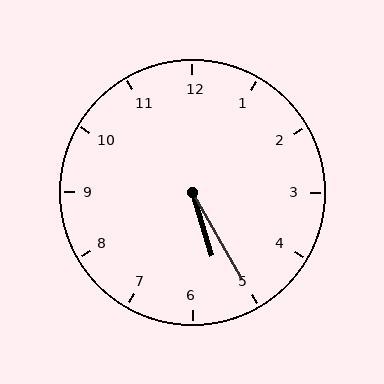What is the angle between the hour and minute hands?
Approximately 12 degrees.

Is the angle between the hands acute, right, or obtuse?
It is acute.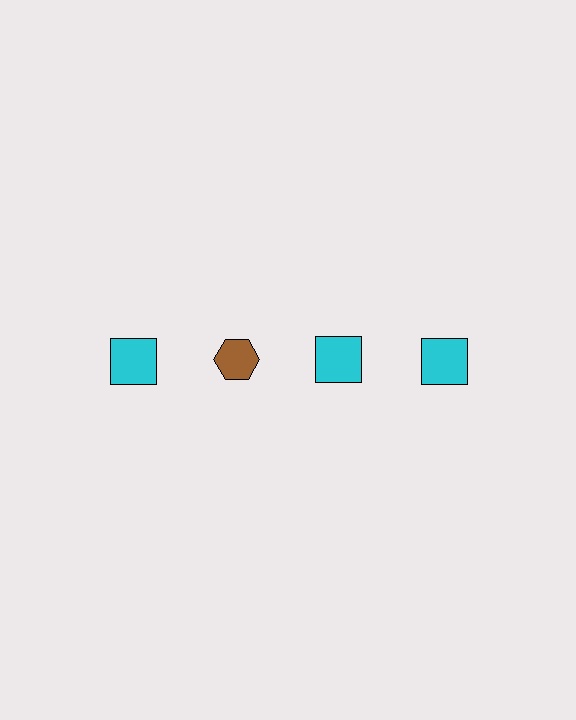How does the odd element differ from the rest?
It differs in both color (brown instead of cyan) and shape (hexagon instead of square).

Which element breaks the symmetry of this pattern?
The brown hexagon in the top row, second from left column breaks the symmetry. All other shapes are cyan squares.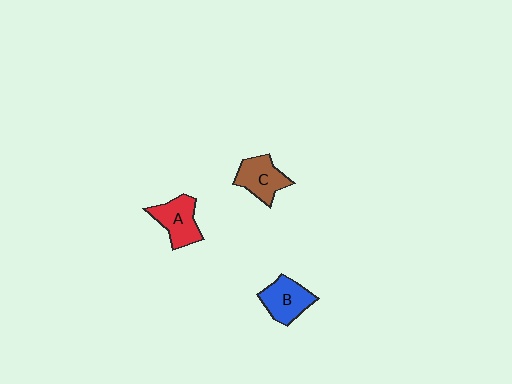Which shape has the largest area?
Shape B (blue).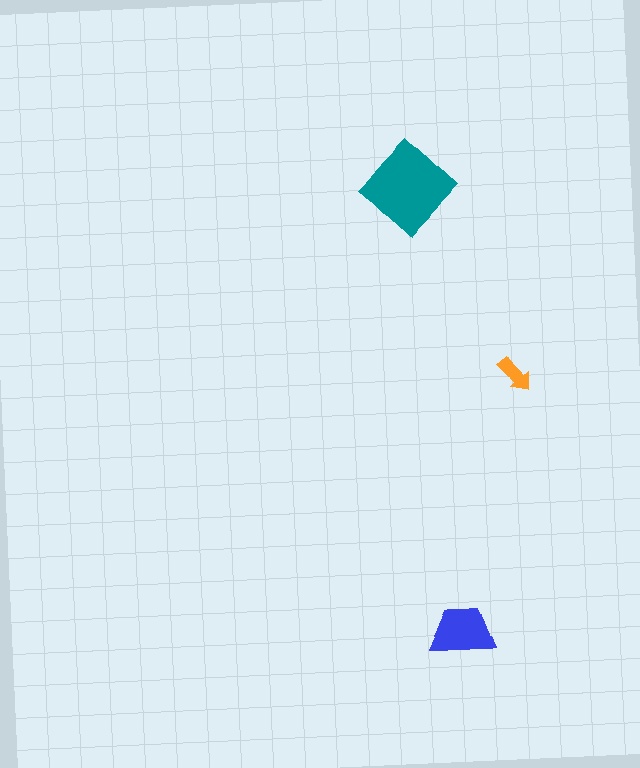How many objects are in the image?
There are 3 objects in the image.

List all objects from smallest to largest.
The orange arrow, the blue trapezoid, the teal diamond.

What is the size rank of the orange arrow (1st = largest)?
3rd.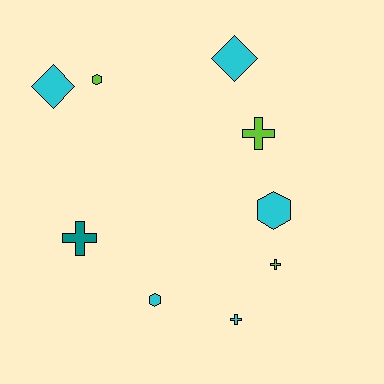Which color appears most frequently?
Cyan, with 5 objects.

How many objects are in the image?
There are 9 objects.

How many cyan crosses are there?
There is 1 cyan cross.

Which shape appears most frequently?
Cross, with 4 objects.